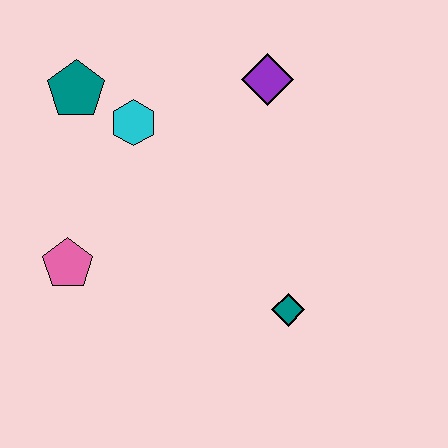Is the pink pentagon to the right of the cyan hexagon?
No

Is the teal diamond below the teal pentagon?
Yes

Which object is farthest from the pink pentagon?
The purple diamond is farthest from the pink pentagon.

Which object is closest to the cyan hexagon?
The teal pentagon is closest to the cyan hexagon.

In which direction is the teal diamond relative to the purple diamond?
The teal diamond is below the purple diamond.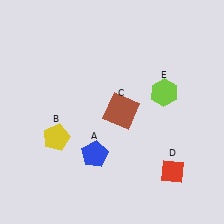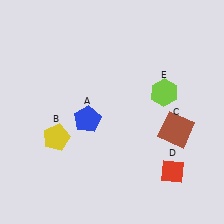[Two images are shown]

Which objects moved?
The objects that moved are: the blue pentagon (A), the brown square (C).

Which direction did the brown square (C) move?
The brown square (C) moved right.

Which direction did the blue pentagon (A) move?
The blue pentagon (A) moved up.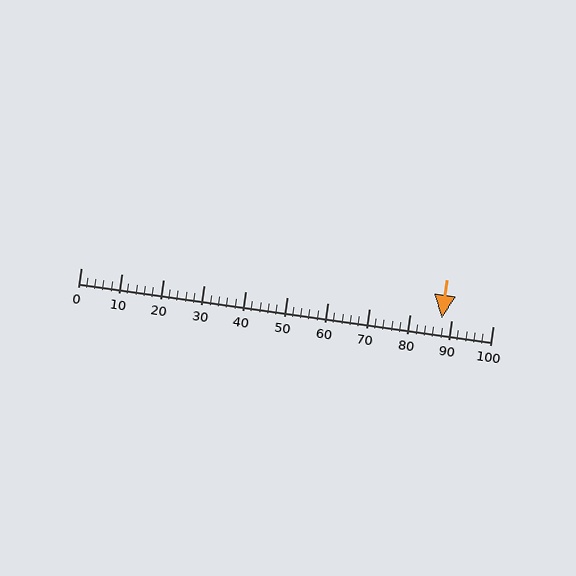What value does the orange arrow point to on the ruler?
The orange arrow points to approximately 88.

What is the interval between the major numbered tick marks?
The major tick marks are spaced 10 units apart.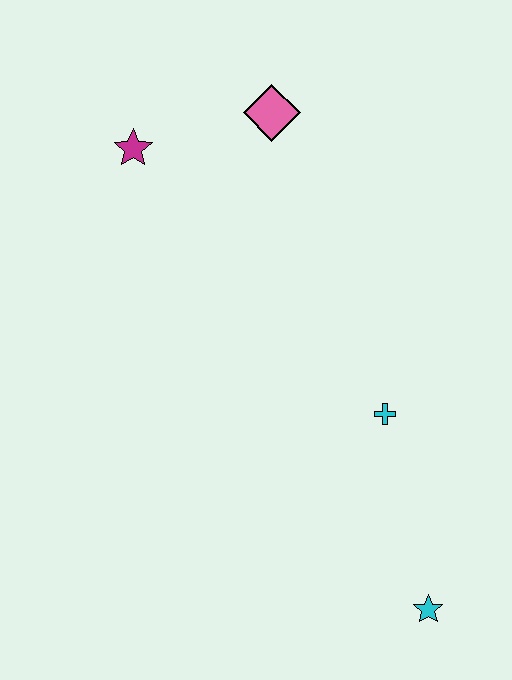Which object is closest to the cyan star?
The cyan cross is closest to the cyan star.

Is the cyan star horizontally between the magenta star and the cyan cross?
No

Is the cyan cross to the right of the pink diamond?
Yes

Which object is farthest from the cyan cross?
The magenta star is farthest from the cyan cross.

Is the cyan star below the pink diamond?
Yes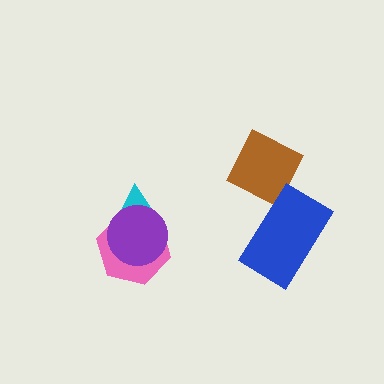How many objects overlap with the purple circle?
2 objects overlap with the purple circle.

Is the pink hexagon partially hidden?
Yes, it is partially covered by another shape.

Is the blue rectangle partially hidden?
No, no other shape covers it.